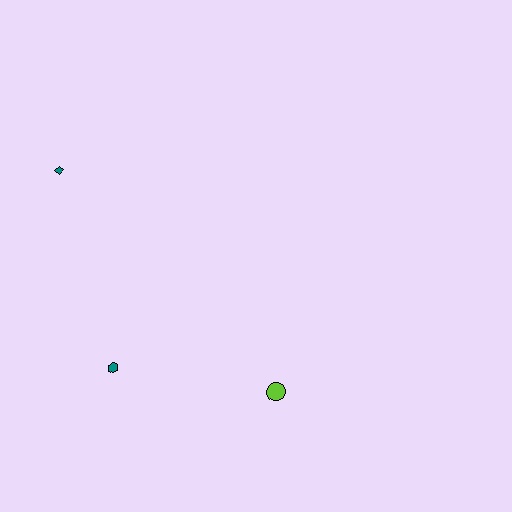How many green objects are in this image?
There are no green objects.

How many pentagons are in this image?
There are no pentagons.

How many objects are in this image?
There are 3 objects.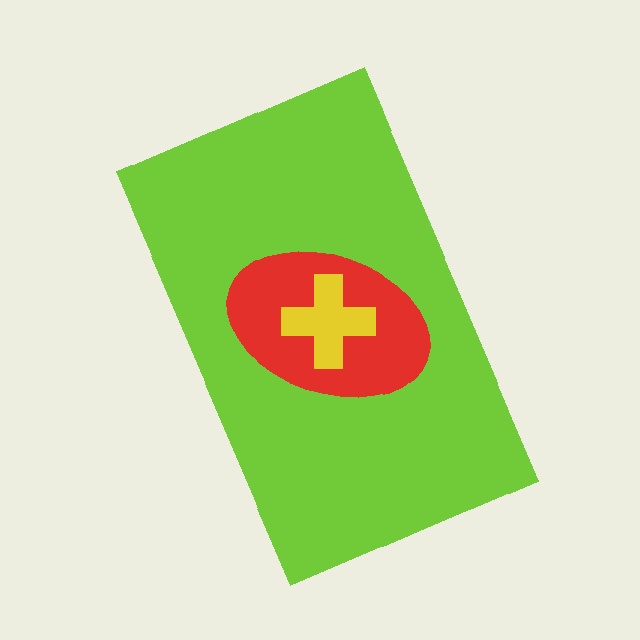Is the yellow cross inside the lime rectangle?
Yes.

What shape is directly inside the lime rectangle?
The red ellipse.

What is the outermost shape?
The lime rectangle.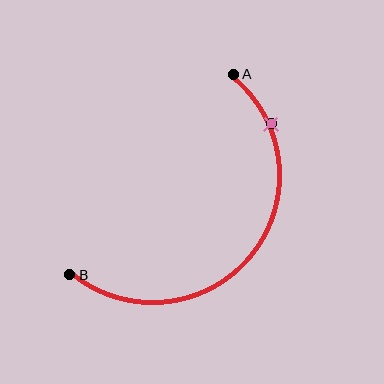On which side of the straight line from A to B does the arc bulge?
The arc bulges below and to the right of the straight line connecting A and B.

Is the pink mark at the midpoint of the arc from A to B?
No. The pink mark lies on the arc but is closer to endpoint A. The arc midpoint would be at the point on the curve equidistant along the arc from both A and B.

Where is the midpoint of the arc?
The arc midpoint is the point on the curve farthest from the straight line joining A and B. It sits below and to the right of that line.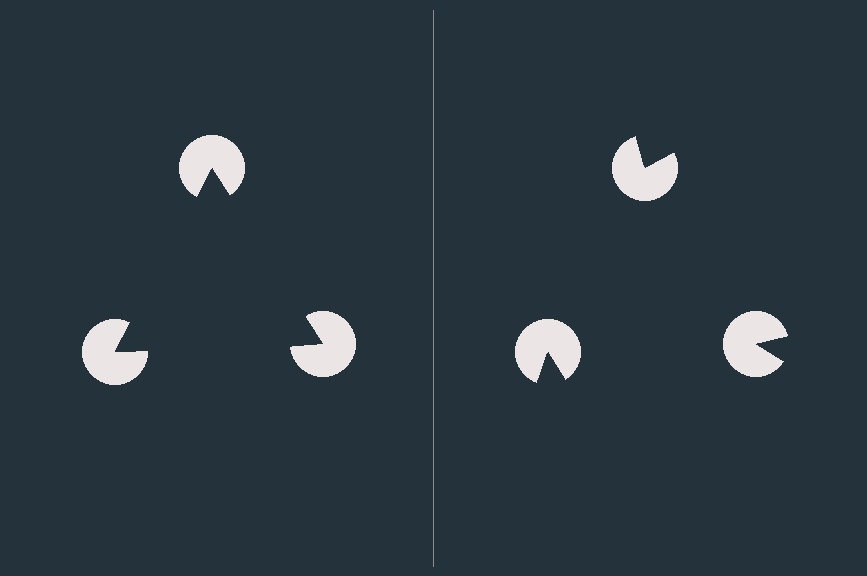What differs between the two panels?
The pac-man discs are positioned identically on both sides; only the wedge orientations differ. On the left they align to a triangle; on the right they are misaligned.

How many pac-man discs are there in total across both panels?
6 — 3 on each side.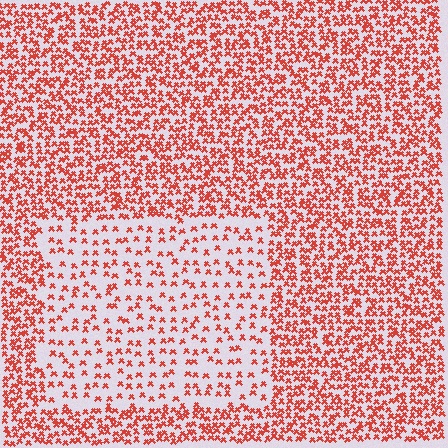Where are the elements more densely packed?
The elements are more densely packed outside the rectangle boundary.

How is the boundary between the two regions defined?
The boundary is defined by a change in element density (approximately 2.3x ratio). All elements are the same color, size, and shape.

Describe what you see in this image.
The image contains small red elements arranged at two different densities. A rectangle-shaped region is visible where the elements are less densely packed than the surrounding area.